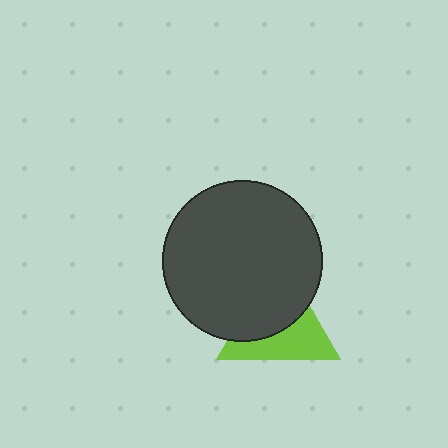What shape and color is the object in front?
The object in front is a dark gray circle.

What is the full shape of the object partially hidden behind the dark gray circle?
The partially hidden object is a lime triangle.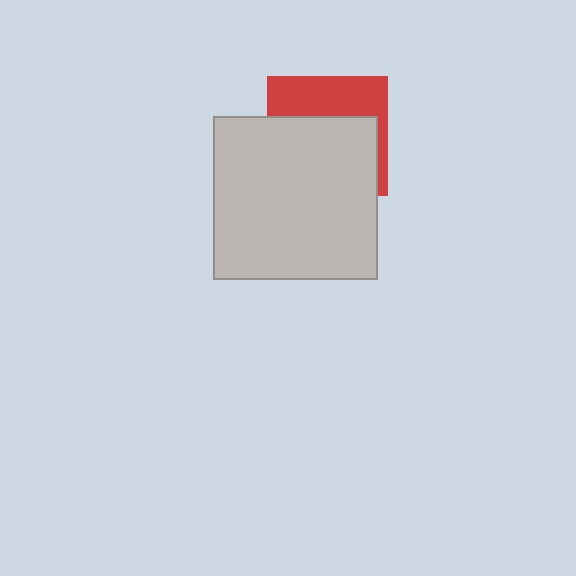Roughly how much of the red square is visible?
A small part of it is visible (roughly 39%).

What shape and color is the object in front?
The object in front is a light gray square.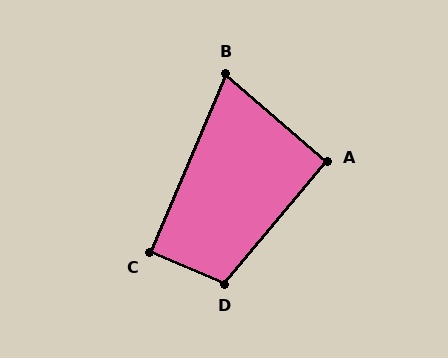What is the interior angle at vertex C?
Approximately 89 degrees (approximately right).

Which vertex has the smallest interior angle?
B, at approximately 72 degrees.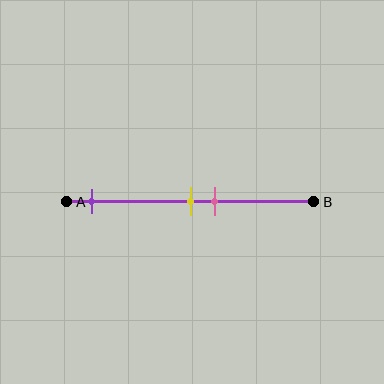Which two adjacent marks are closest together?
The yellow and pink marks are the closest adjacent pair.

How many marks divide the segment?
There are 3 marks dividing the segment.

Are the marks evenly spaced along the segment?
No, the marks are not evenly spaced.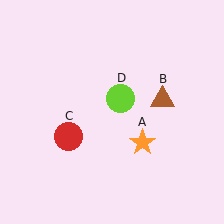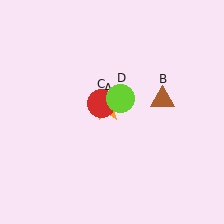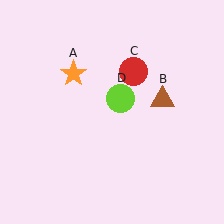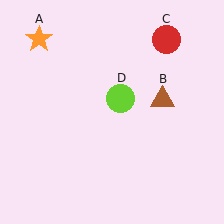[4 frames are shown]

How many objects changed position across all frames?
2 objects changed position: orange star (object A), red circle (object C).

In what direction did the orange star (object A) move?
The orange star (object A) moved up and to the left.